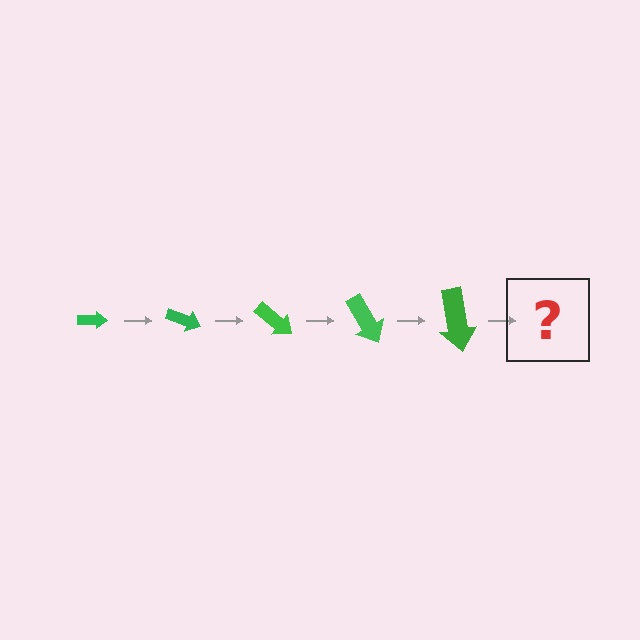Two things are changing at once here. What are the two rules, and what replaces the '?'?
The two rules are that the arrow grows larger each step and it rotates 20 degrees each step. The '?' should be an arrow, larger than the previous one and rotated 100 degrees from the start.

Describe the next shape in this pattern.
It should be an arrow, larger than the previous one and rotated 100 degrees from the start.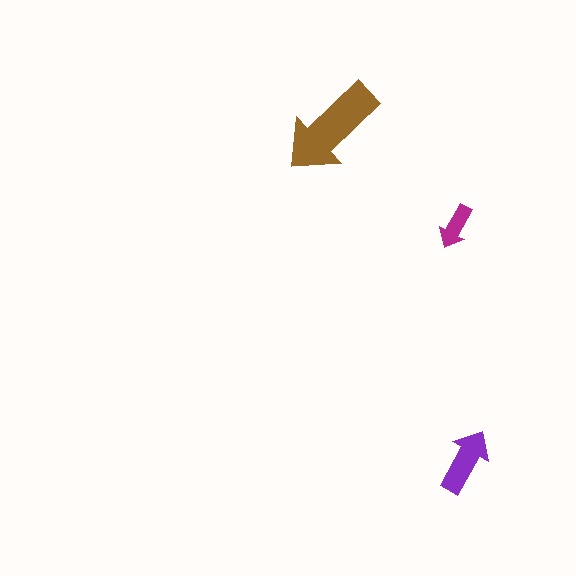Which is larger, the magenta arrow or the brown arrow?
The brown one.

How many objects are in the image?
There are 3 objects in the image.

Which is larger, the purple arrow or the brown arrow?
The brown one.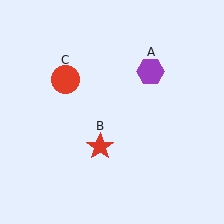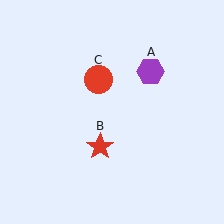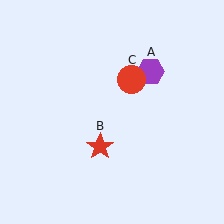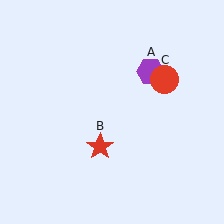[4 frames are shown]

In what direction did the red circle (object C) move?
The red circle (object C) moved right.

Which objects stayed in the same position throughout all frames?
Purple hexagon (object A) and red star (object B) remained stationary.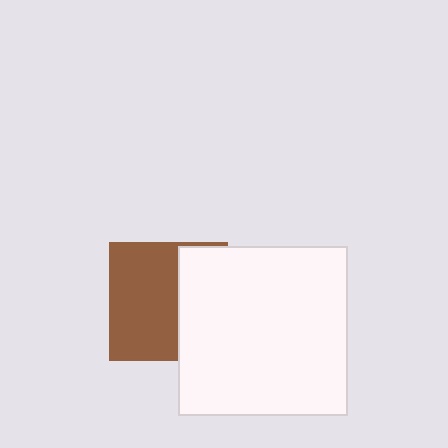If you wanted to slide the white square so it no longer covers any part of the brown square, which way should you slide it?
Slide it right — that is the most direct way to separate the two shapes.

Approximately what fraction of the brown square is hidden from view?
Roughly 41% of the brown square is hidden behind the white square.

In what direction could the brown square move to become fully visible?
The brown square could move left. That would shift it out from behind the white square entirely.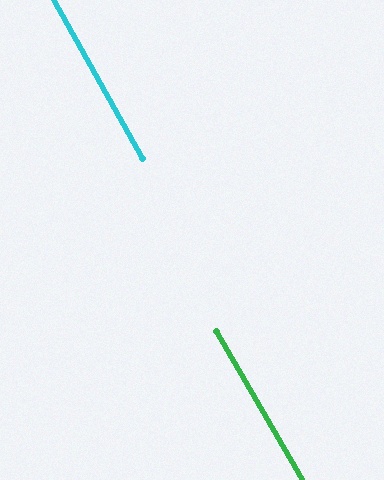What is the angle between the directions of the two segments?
Approximately 1 degree.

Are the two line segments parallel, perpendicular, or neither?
Parallel — their directions differ by only 0.8°.